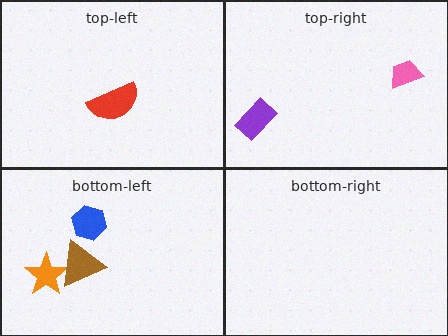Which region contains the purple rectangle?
The top-right region.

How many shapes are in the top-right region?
2.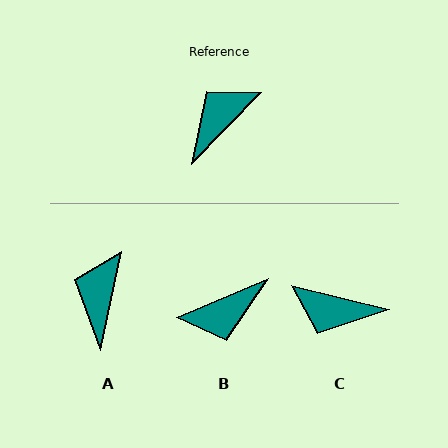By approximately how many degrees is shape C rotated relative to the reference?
Approximately 120 degrees counter-clockwise.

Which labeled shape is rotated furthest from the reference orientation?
B, about 157 degrees away.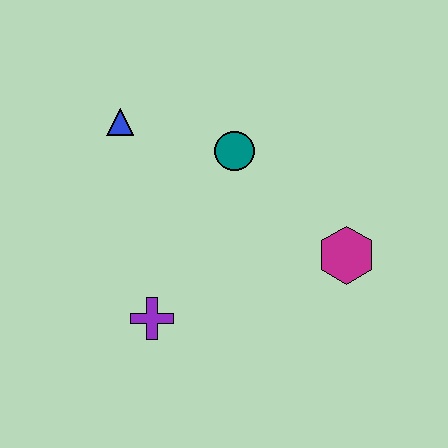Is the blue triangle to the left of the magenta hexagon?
Yes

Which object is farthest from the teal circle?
The purple cross is farthest from the teal circle.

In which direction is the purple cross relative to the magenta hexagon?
The purple cross is to the left of the magenta hexagon.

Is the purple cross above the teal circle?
No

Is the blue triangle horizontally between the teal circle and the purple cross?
No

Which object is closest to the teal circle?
The blue triangle is closest to the teal circle.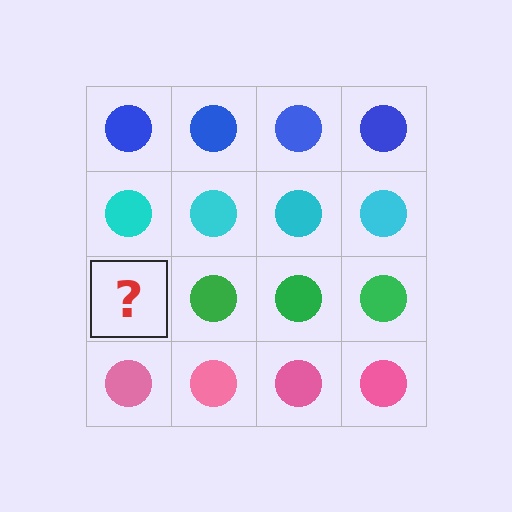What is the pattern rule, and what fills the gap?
The rule is that each row has a consistent color. The gap should be filled with a green circle.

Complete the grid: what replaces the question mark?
The question mark should be replaced with a green circle.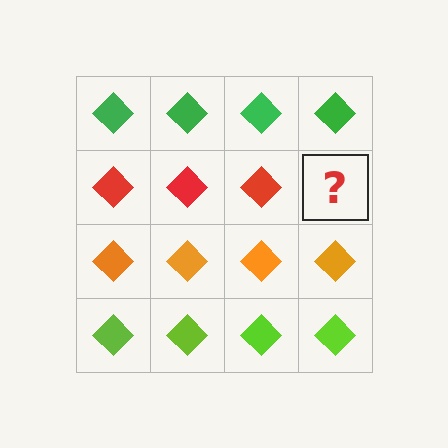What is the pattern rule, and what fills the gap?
The rule is that each row has a consistent color. The gap should be filled with a red diamond.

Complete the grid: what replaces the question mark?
The question mark should be replaced with a red diamond.